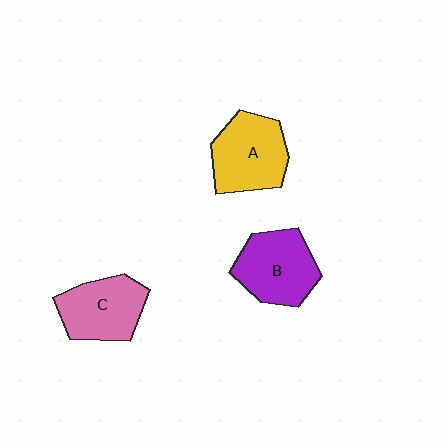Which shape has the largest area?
Shape A (yellow).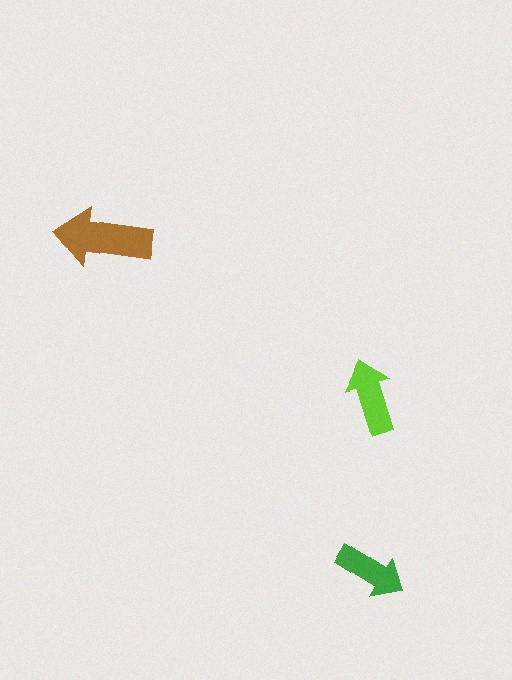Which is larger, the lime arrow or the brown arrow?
The brown one.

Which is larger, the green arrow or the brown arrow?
The brown one.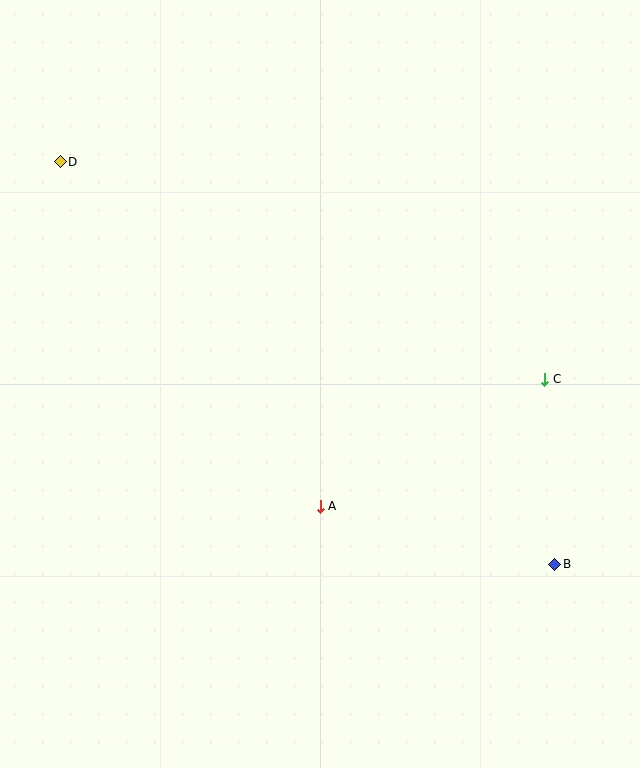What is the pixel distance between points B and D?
The distance between B and D is 638 pixels.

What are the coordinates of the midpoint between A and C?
The midpoint between A and C is at (433, 443).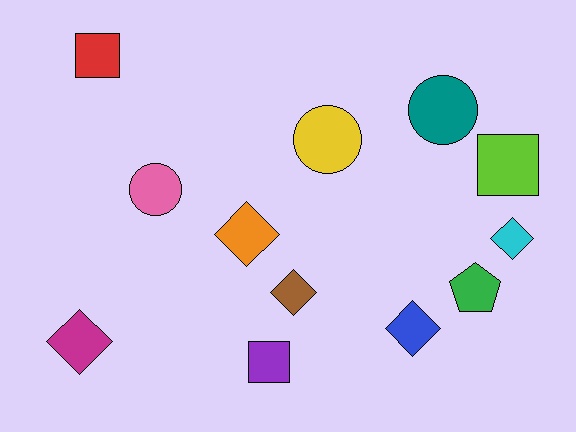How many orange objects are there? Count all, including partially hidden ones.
There is 1 orange object.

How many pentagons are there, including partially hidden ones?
There is 1 pentagon.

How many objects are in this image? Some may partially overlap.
There are 12 objects.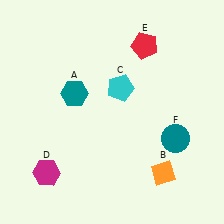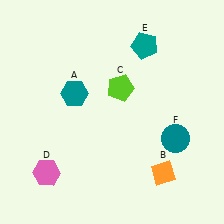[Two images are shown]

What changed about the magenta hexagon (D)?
In Image 1, D is magenta. In Image 2, it changed to pink.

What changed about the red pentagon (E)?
In Image 1, E is red. In Image 2, it changed to teal.